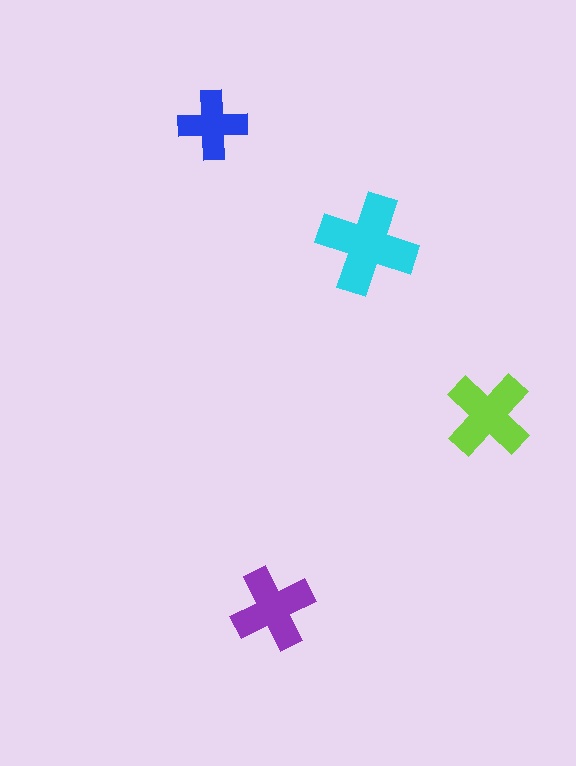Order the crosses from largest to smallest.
the cyan one, the lime one, the purple one, the blue one.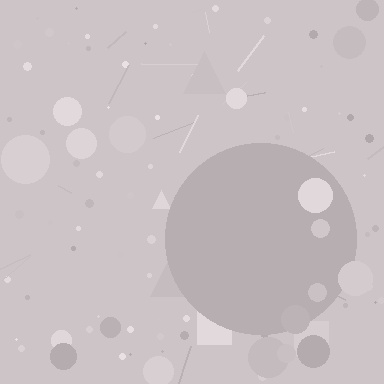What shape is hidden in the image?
A circle is hidden in the image.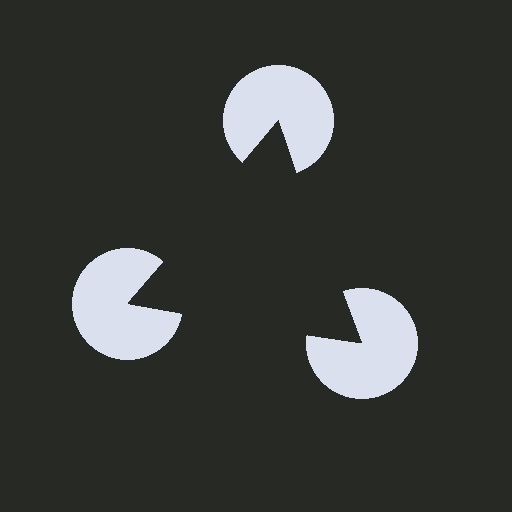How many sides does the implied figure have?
3 sides.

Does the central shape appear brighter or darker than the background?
It typically appears slightly darker than the background, even though no actual brightness change is drawn.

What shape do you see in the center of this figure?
An illusory triangle — its edges are inferred from the aligned wedge cuts in the pac-man discs, not physically drawn.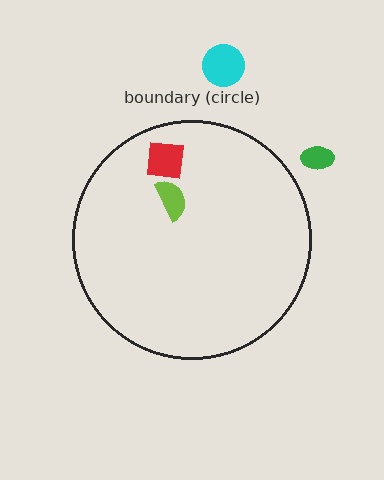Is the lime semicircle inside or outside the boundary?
Inside.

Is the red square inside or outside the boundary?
Inside.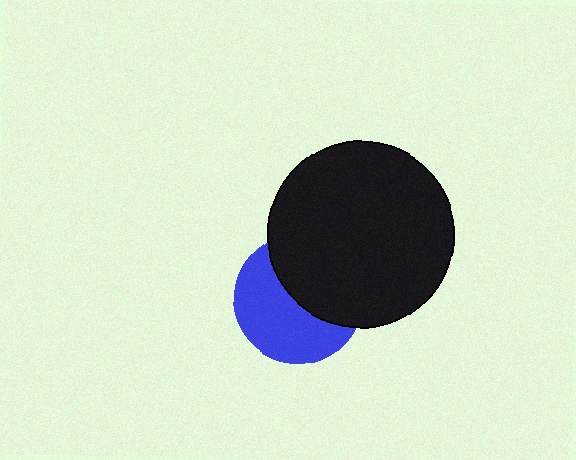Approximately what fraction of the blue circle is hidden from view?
Roughly 47% of the blue circle is hidden behind the black circle.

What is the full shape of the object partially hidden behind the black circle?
The partially hidden object is a blue circle.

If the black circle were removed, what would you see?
You would see the complete blue circle.